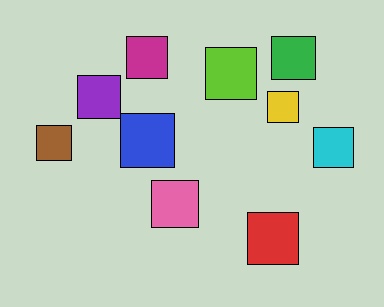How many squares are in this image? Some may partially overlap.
There are 10 squares.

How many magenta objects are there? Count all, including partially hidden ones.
There is 1 magenta object.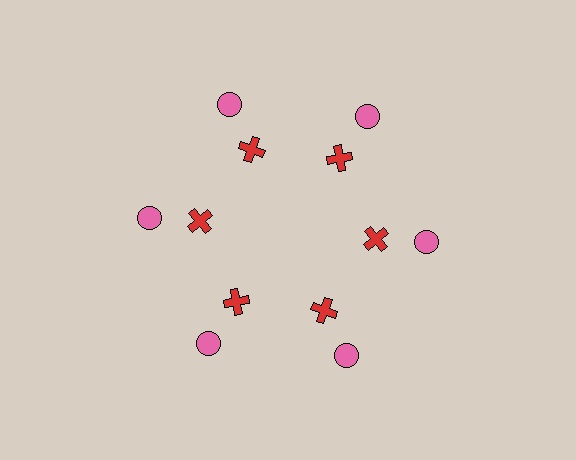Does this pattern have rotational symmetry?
Yes, this pattern has 6-fold rotational symmetry. It looks the same after rotating 60 degrees around the center.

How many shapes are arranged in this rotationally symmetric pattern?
There are 12 shapes, arranged in 6 groups of 2.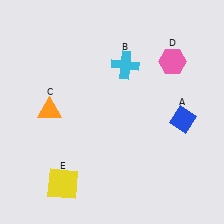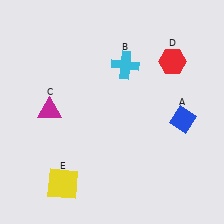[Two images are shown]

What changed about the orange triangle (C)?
In Image 1, C is orange. In Image 2, it changed to magenta.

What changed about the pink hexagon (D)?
In Image 1, D is pink. In Image 2, it changed to red.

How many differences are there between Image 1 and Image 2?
There are 2 differences between the two images.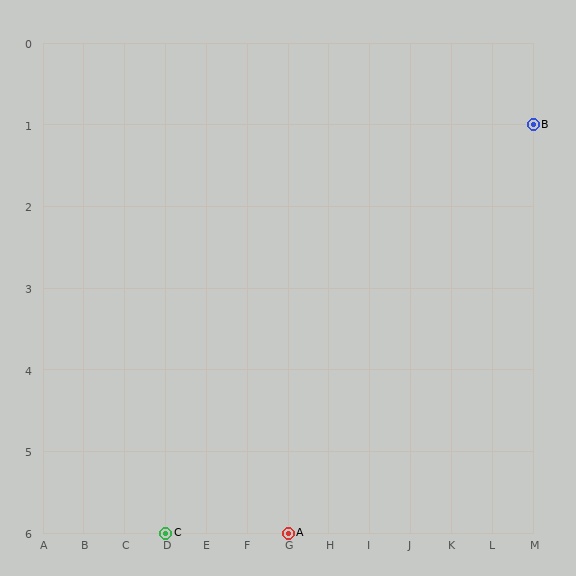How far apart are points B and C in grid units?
Points B and C are 9 columns and 5 rows apart (about 10.3 grid units diagonally).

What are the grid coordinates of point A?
Point A is at grid coordinates (G, 6).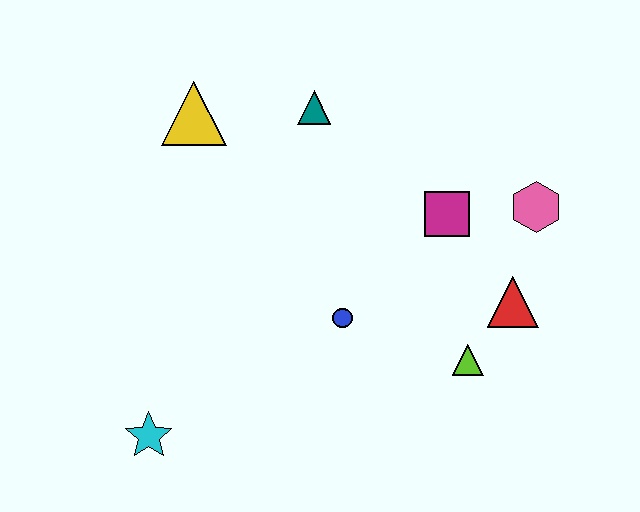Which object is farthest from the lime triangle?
The yellow triangle is farthest from the lime triangle.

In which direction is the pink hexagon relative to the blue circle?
The pink hexagon is to the right of the blue circle.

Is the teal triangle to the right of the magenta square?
No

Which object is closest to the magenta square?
The pink hexagon is closest to the magenta square.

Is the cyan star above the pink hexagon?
No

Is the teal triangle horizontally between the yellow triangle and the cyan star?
No